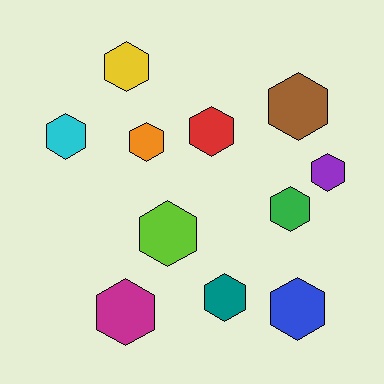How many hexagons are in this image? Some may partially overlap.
There are 11 hexagons.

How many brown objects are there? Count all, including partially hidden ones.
There is 1 brown object.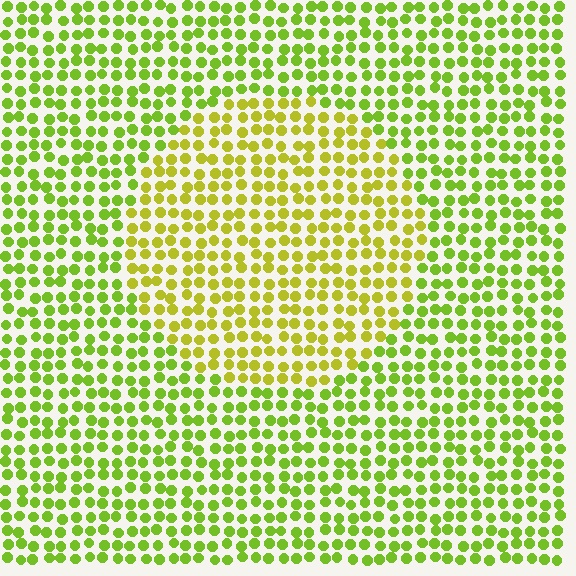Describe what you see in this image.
The image is filled with small lime elements in a uniform arrangement. A circle-shaped region is visible where the elements are tinted to a slightly different hue, forming a subtle color boundary.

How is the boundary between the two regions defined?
The boundary is defined purely by a slight shift in hue (about 25 degrees). Spacing, size, and orientation are identical on both sides.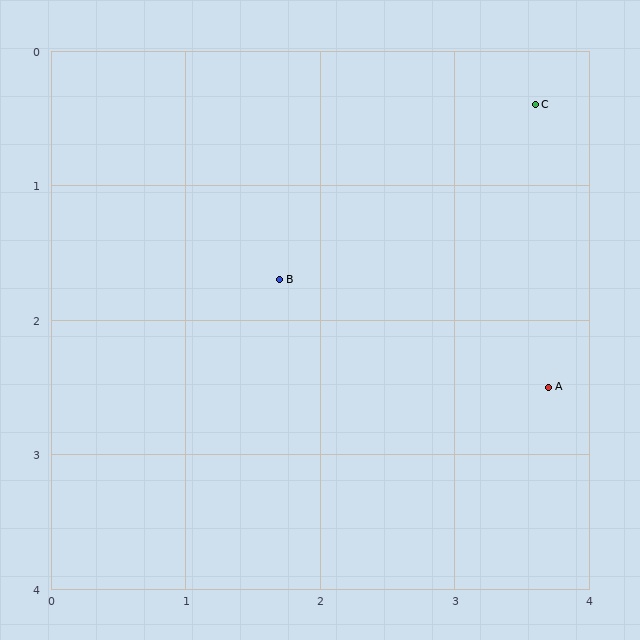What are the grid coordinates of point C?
Point C is at approximately (3.6, 0.4).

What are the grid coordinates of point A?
Point A is at approximately (3.7, 2.5).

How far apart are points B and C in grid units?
Points B and C are about 2.3 grid units apart.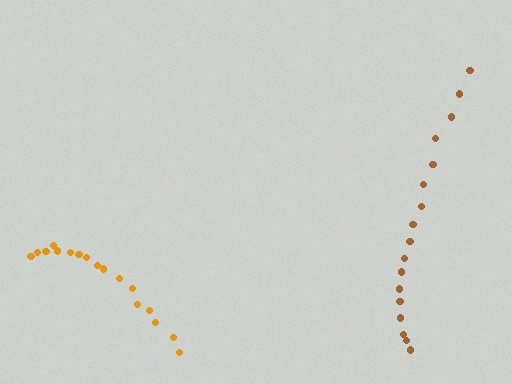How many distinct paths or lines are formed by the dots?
There are 2 distinct paths.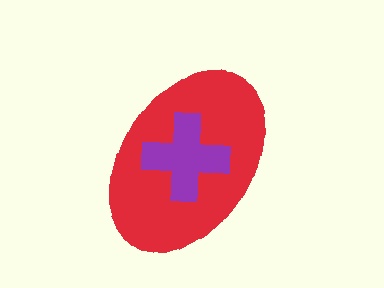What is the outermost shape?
The red ellipse.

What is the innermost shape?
The purple cross.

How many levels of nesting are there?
2.